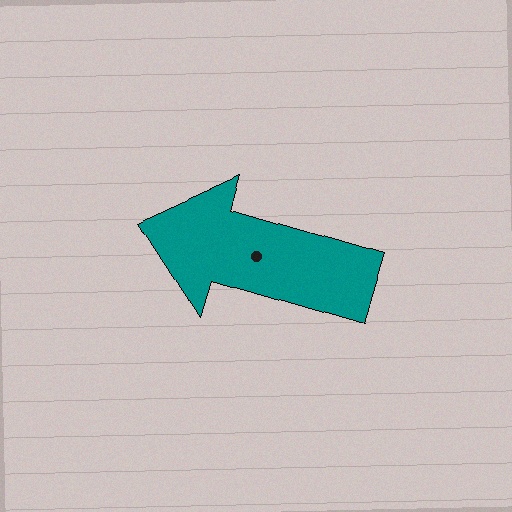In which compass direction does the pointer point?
West.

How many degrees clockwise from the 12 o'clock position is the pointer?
Approximately 286 degrees.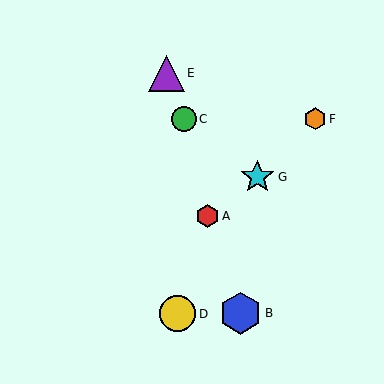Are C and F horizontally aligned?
Yes, both are at y≈119.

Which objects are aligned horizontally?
Objects C, F are aligned horizontally.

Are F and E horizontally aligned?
No, F is at y≈119 and E is at y≈73.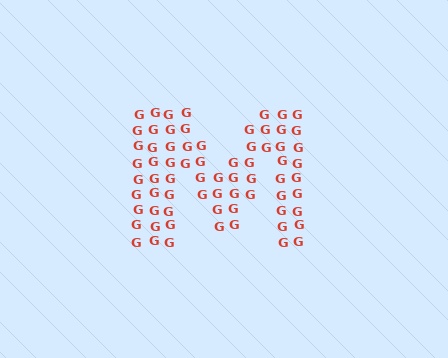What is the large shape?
The large shape is the letter M.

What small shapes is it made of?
It is made of small letter G's.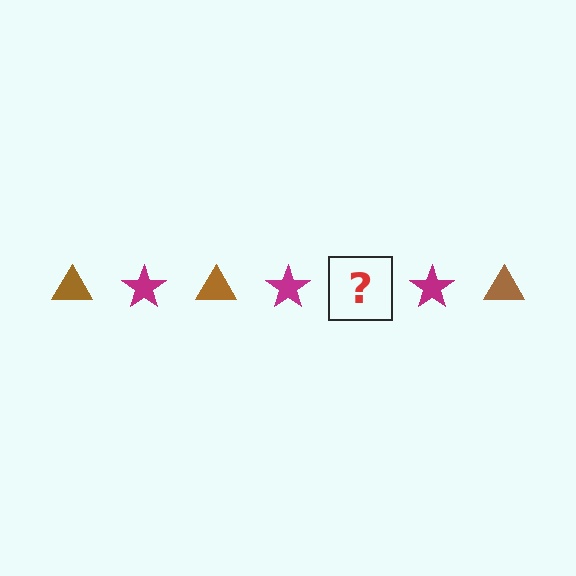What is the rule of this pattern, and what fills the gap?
The rule is that the pattern alternates between brown triangle and magenta star. The gap should be filled with a brown triangle.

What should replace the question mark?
The question mark should be replaced with a brown triangle.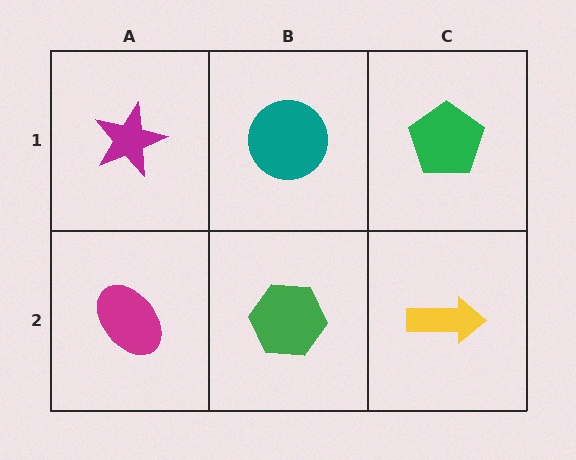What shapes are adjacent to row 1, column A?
A magenta ellipse (row 2, column A), a teal circle (row 1, column B).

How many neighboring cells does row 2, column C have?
2.